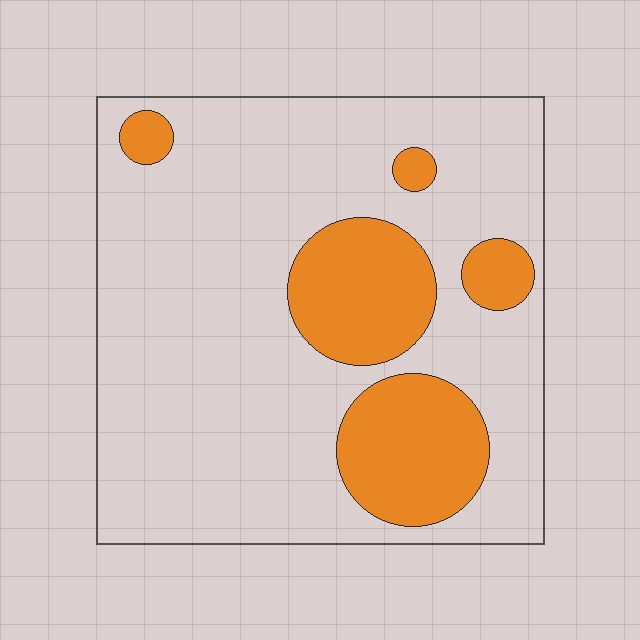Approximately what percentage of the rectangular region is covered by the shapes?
Approximately 20%.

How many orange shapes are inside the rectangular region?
5.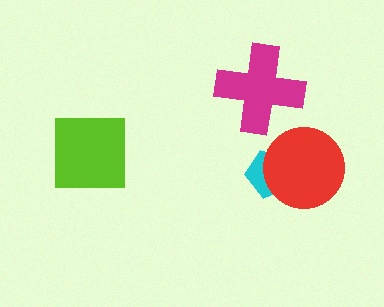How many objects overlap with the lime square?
0 objects overlap with the lime square.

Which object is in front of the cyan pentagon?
The red circle is in front of the cyan pentagon.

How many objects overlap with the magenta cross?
0 objects overlap with the magenta cross.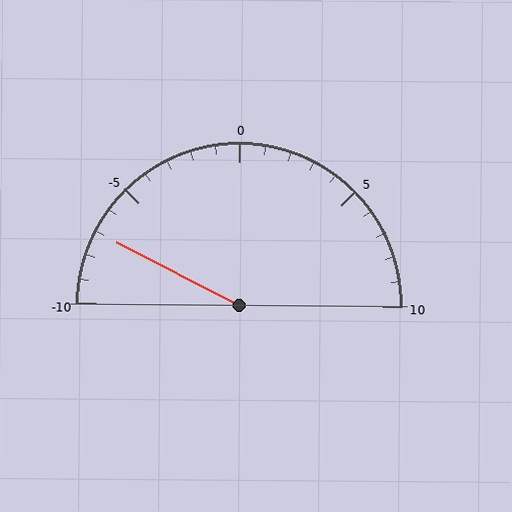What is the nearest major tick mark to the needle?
The nearest major tick mark is -5.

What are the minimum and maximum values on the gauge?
The gauge ranges from -10 to 10.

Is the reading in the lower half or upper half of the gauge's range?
The reading is in the lower half of the range (-10 to 10).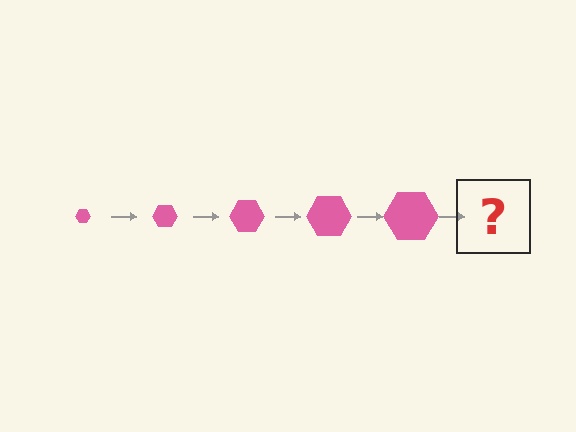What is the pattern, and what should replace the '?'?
The pattern is that the hexagon gets progressively larger each step. The '?' should be a pink hexagon, larger than the previous one.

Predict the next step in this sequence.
The next step is a pink hexagon, larger than the previous one.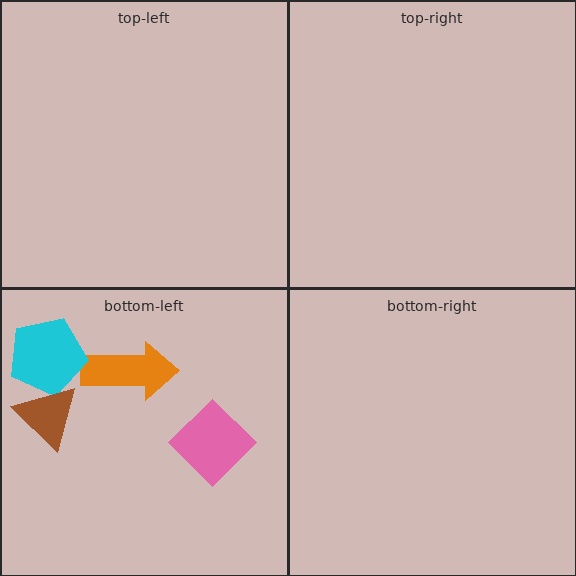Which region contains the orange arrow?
The bottom-left region.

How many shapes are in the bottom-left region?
4.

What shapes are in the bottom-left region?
The orange arrow, the cyan pentagon, the pink diamond, the brown triangle.